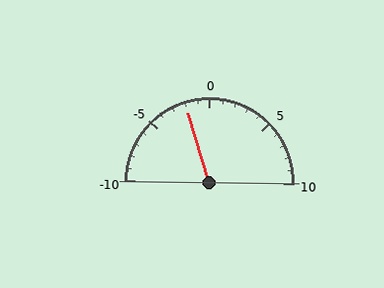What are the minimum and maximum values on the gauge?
The gauge ranges from -10 to 10.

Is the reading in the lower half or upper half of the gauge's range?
The reading is in the lower half of the range (-10 to 10).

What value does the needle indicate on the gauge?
The needle indicates approximately -2.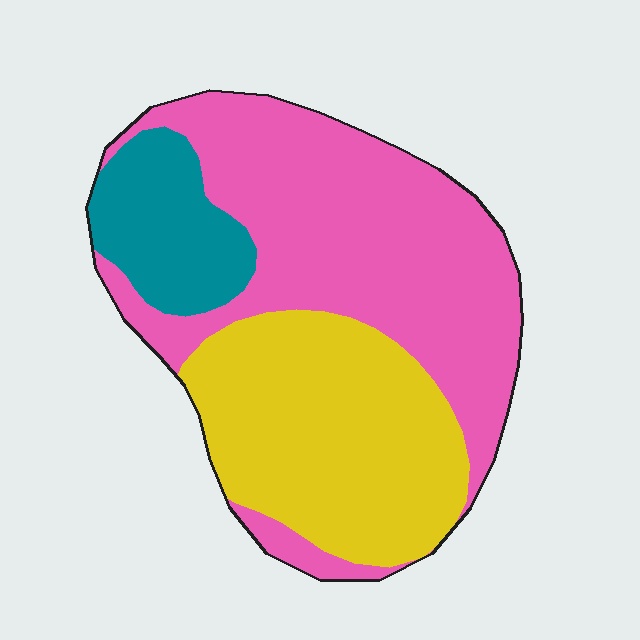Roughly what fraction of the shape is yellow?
Yellow covers about 35% of the shape.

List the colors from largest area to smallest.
From largest to smallest: pink, yellow, teal.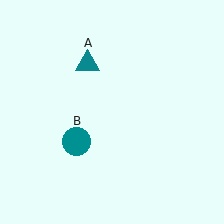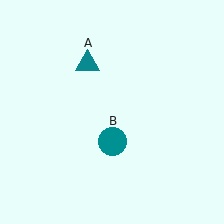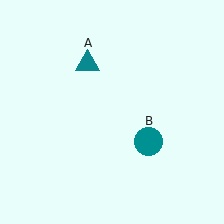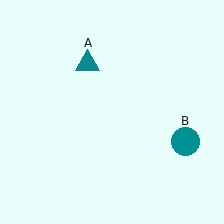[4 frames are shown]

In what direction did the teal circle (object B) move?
The teal circle (object B) moved right.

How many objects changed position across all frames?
1 object changed position: teal circle (object B).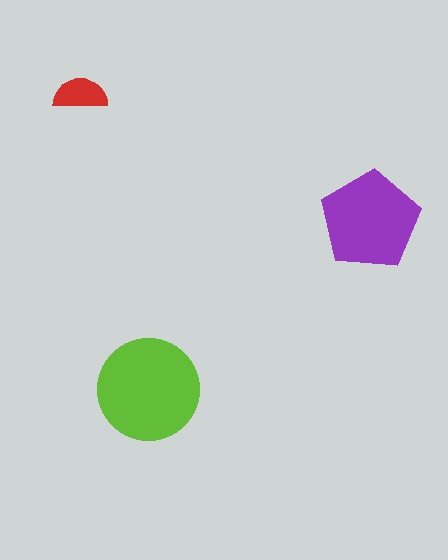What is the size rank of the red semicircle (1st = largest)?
3rd.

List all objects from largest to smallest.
The lime circle, the purple pentagon, the red semicircle.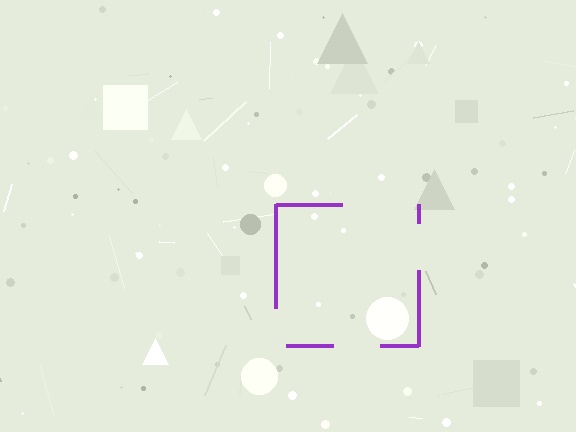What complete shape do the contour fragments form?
The contour fragments form a square.